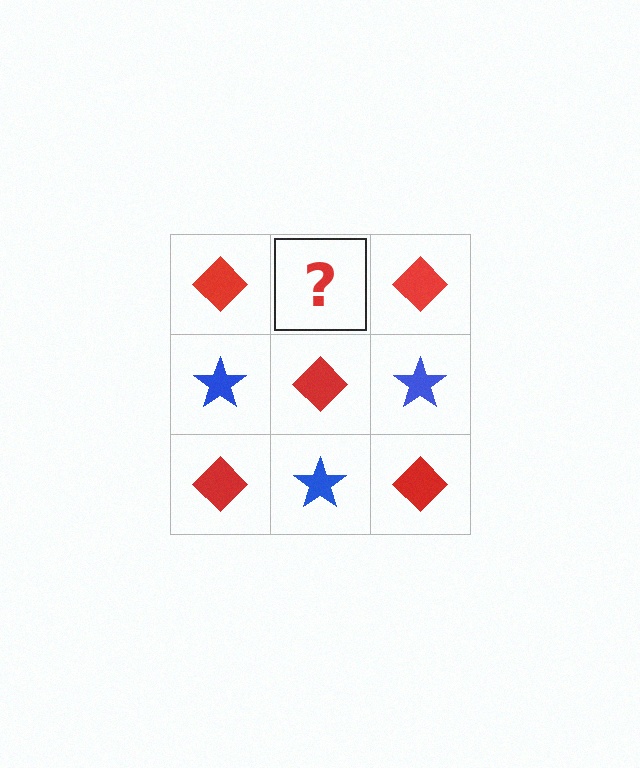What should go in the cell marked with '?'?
The missing cell should contain a blue star.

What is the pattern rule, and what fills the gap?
The rule is that it alternates red diamond and blue star in a checkerboard pattern. The gap should be filled with a blue star.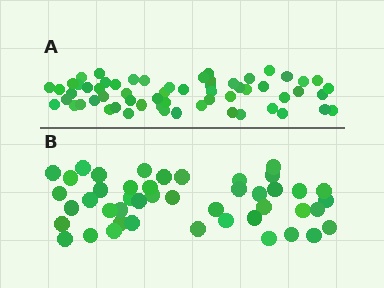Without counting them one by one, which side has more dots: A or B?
Region A (the top region) has more dots.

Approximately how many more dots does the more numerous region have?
Region A has approximately 15 more dots than region B.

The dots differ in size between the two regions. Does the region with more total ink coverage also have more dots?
No. Region B has more total ink coverage because its dots are larger, but region A actually contains more individual dots. Total area can be misleading — the number of items is what matters here.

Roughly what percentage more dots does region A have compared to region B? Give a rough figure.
About 35% more.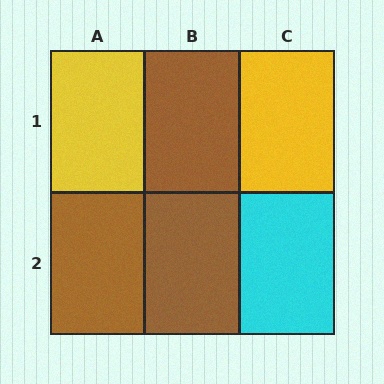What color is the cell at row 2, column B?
Brown.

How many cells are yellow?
2 cells are yellow.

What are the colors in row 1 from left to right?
Yellow, brown, yellow.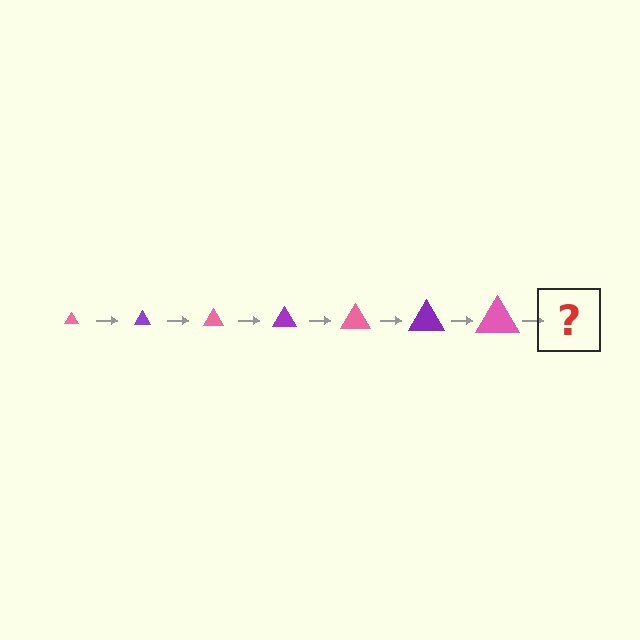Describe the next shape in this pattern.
It should be a purple triangle, larger than the previous one.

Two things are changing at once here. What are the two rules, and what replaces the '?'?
The two rules are that the triangle grows larger each step and the color cycles through pink and purple. The '?' should be a purple triangle, larger than the previous one.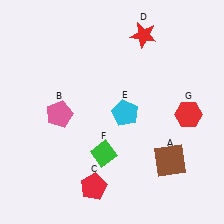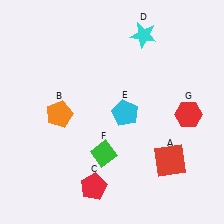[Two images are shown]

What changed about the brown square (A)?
In Image 1, A is brown. In Image 2, it changed to red.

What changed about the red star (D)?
In Image 1, D is red. In Image 2, it changed to cyan.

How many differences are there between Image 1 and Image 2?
There are 3 differences between the two images.